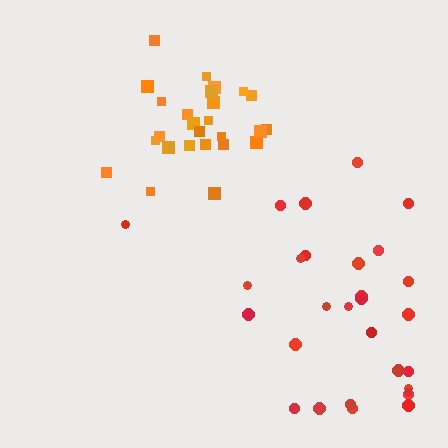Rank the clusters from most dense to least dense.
orange, red.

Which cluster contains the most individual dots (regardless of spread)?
Red (30).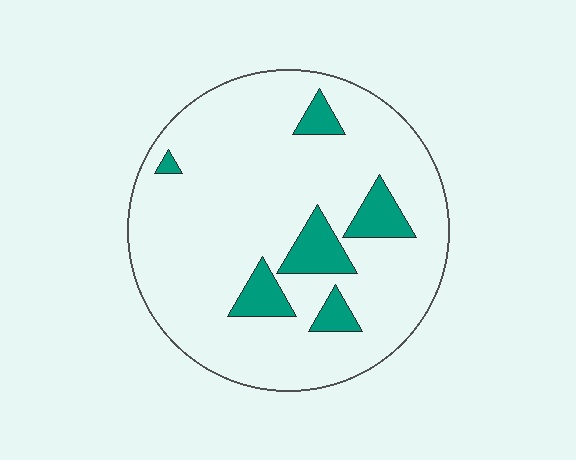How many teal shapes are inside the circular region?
6.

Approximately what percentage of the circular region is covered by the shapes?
Approximately 15%.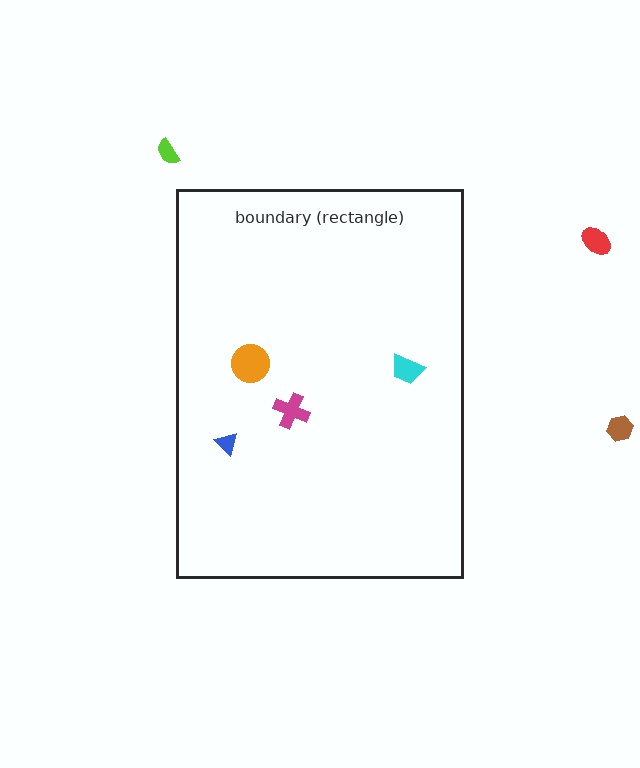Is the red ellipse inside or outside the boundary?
Outside.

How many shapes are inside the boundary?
4 inside, 3 outside.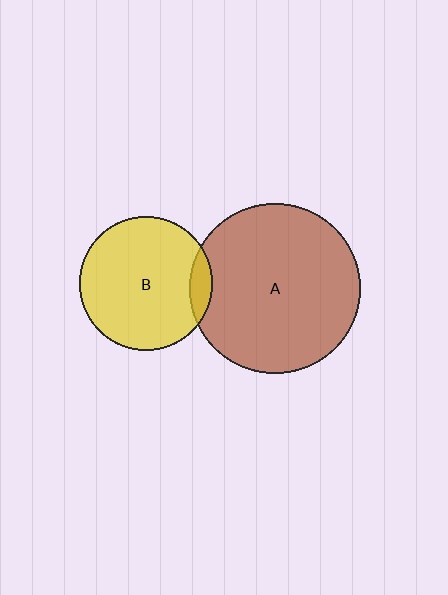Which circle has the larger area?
Circle A (brown).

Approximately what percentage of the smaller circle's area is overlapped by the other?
Approximately 10%.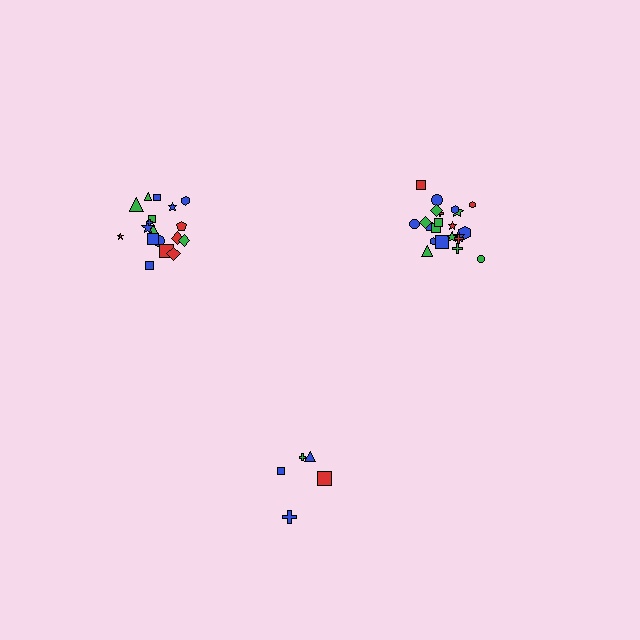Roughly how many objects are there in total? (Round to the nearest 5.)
Roughly 45 objects in total.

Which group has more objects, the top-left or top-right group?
The top-right group.